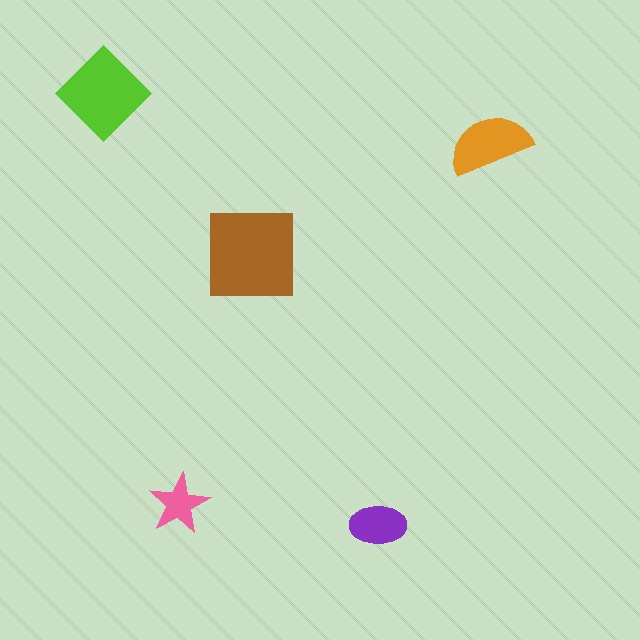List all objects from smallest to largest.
The pink star, the purple ellipse, the orange semicircle, the lime diamond, the brown square.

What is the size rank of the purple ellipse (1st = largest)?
4th.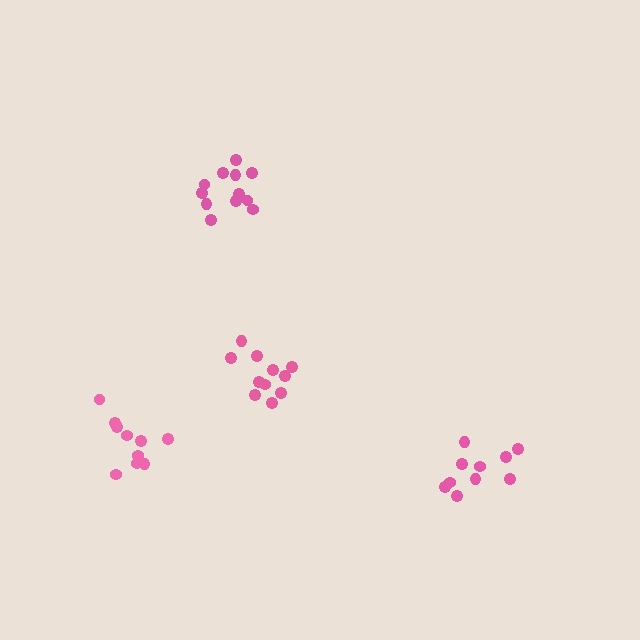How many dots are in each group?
Group 1: 10 dots, Group 2: 12 dots, Group 3: 11 dots, Group 4: 10 dots (43 total).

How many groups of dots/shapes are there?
There are 4 groups.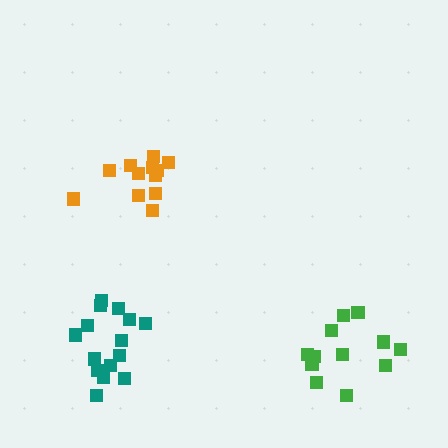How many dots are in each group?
Group 1: 12 dots, Group 2: 12 dots, Group 3: 15 dots (39 total).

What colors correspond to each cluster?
The clusters are colored: orange, green, teal.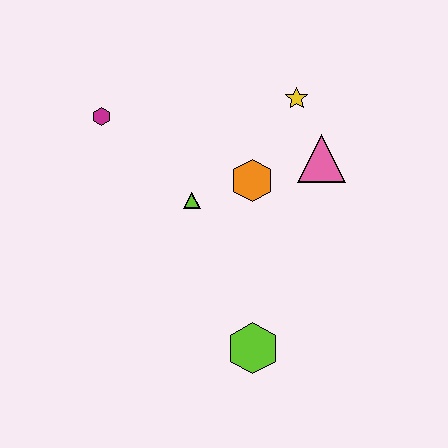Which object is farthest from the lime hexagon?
The magenta hexagon is farthest from the lime hexagon.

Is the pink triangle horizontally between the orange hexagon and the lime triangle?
No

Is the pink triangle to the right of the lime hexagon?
Yes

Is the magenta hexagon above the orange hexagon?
Yes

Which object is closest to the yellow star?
The pink triangle is closest to the yellow star.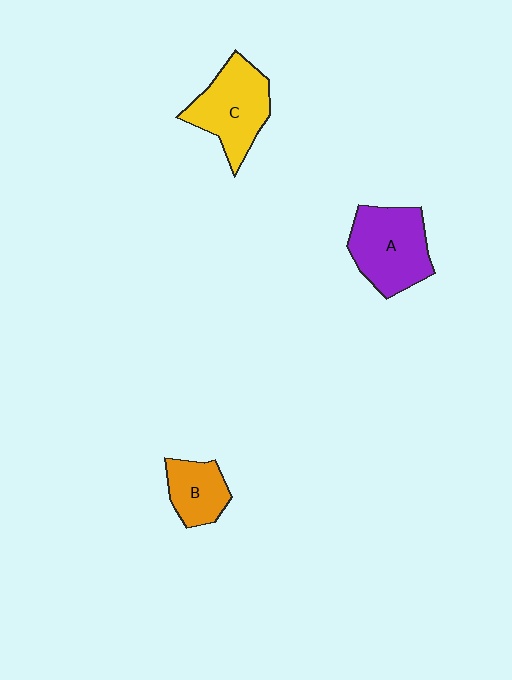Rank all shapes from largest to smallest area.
From largest to smallest: A (purple), C (yellow), B (orange).